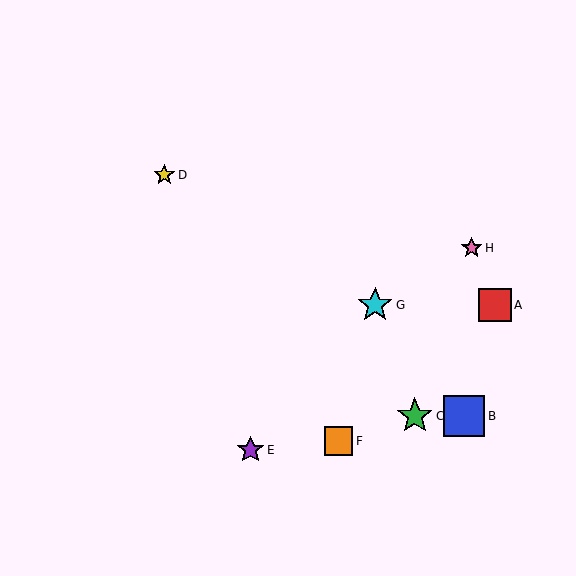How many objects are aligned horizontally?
2 objects (A, G) are aligned horizontally.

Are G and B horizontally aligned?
No, G is at y≈305 and B is at y≈416.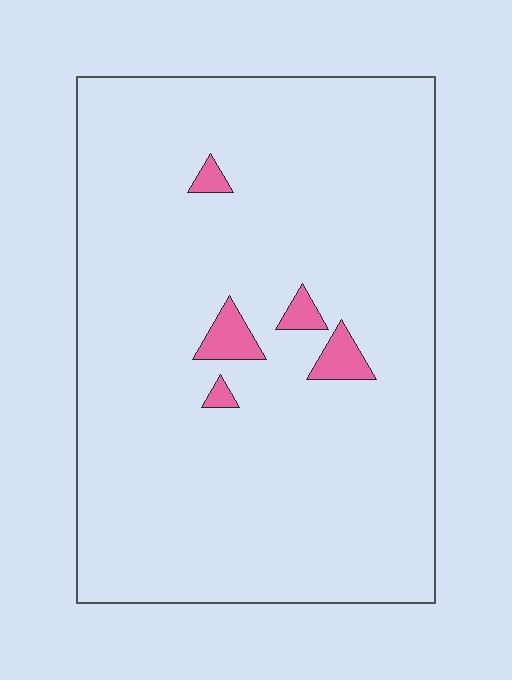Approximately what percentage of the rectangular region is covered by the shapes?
Approximately 5%.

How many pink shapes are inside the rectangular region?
5.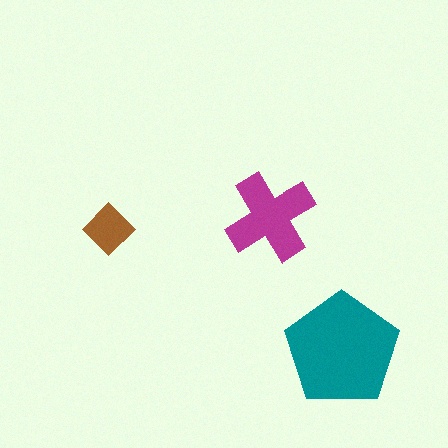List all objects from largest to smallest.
The teal pentagon, the magenta cross, the brown diamond.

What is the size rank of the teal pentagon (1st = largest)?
1st.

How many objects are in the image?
There are 3 objects in the image.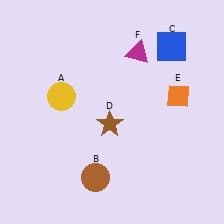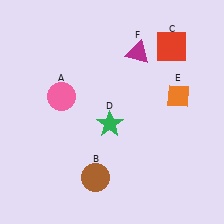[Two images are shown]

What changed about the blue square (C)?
In Image 1, C is blue. In Image 2, it changed to red.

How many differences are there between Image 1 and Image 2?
There are 3 differences between the two images.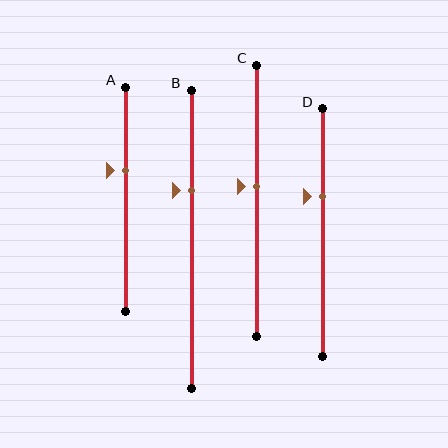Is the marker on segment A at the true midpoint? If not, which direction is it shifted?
No, the marker on segment A is shifted upward by about 13% of the segment length.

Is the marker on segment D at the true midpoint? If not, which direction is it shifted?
No, the marker on segment D is shifted upward by about 15% of the segment length.